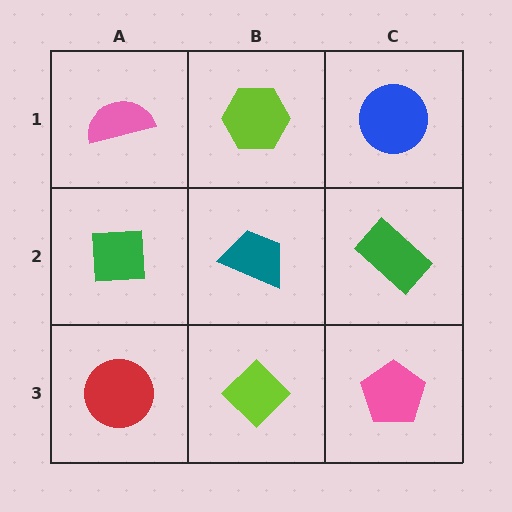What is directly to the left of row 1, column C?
A lime hexagon.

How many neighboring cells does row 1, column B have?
3.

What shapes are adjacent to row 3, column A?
A green square (row 2, column A), a lime diamond (row 3, column B).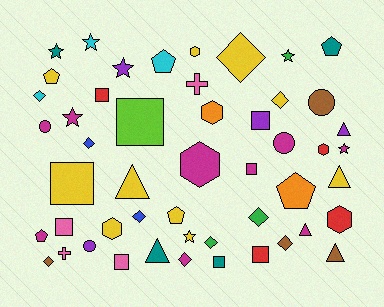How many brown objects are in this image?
There are 4 brown objects.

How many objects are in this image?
There are 50 objects.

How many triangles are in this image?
There are 6 triangles.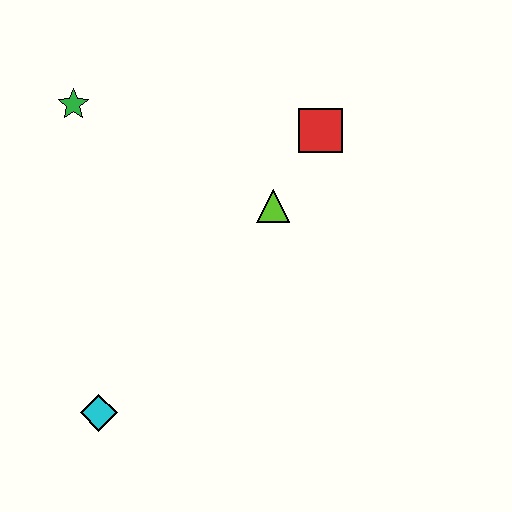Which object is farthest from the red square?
The cyan diamond is farthest from the red square.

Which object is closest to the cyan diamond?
The lime triangle is closest to the cyan diamond.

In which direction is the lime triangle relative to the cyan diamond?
The lime triangle is above the cyan diamond.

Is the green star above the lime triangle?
Yes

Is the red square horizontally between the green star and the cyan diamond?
No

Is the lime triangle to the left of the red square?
Yes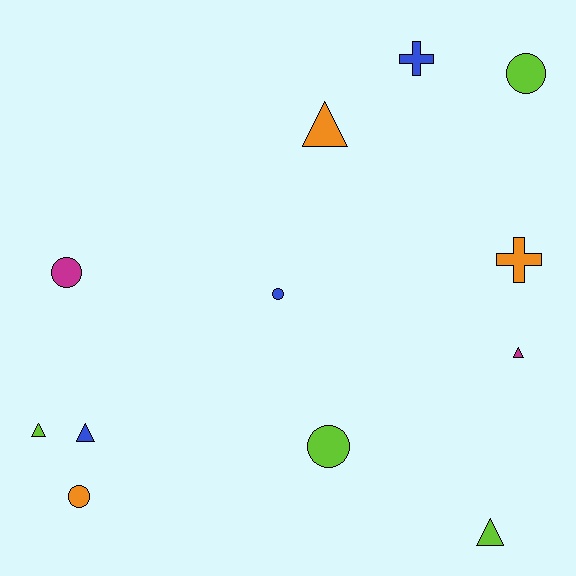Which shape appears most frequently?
Circle, with 5 objects.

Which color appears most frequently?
Lime, with 4 objects.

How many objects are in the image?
There are 12 objects.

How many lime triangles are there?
There are 2 lime triangles.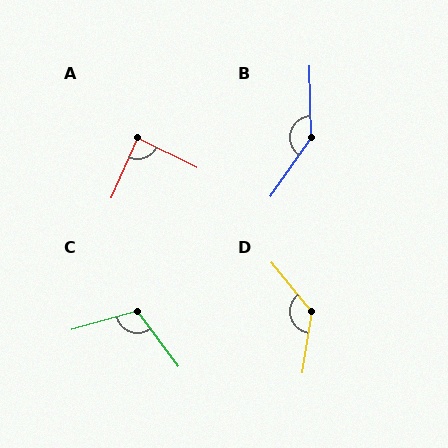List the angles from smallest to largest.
A (87°), C (111°), D (132°), B (144°).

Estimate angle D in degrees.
Approximately 132 degrees.